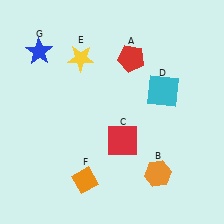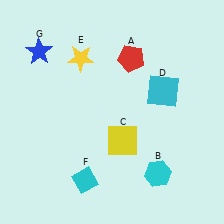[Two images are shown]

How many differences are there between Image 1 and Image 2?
There are 3 differences between the two images.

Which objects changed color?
B changed from orange to cyan. C changed from red to yellow. F changed from orange to cyan.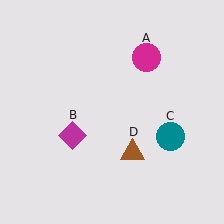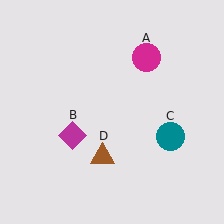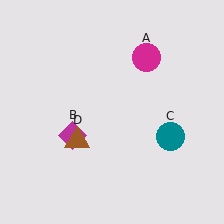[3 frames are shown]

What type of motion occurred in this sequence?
The brown triangle (object D) rotated clockwise around the center of the scene.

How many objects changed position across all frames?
1 object changed position: brown triangle (object D).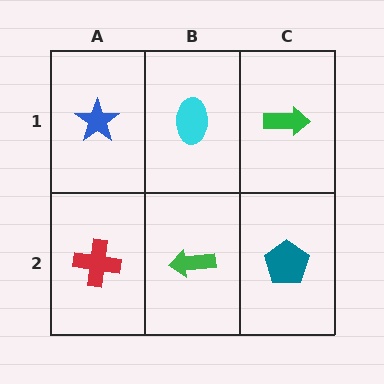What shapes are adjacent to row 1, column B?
A green arrow (row 2, column B), a blue star (row 1, column A), a green arrow (row 1, column C).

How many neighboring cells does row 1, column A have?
2.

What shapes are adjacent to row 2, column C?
A green arrow (row 1, column C), a green arrow (row 2, column B).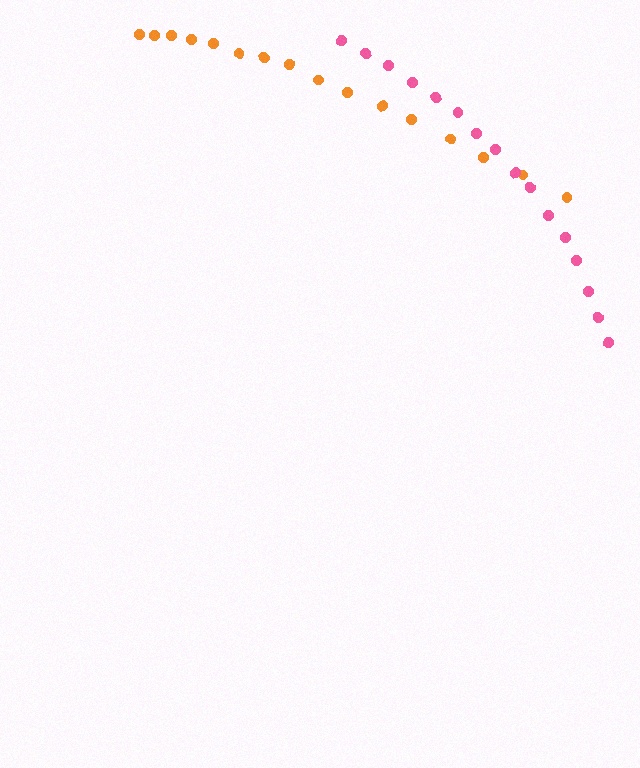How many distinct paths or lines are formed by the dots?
There are 2 distinct paths.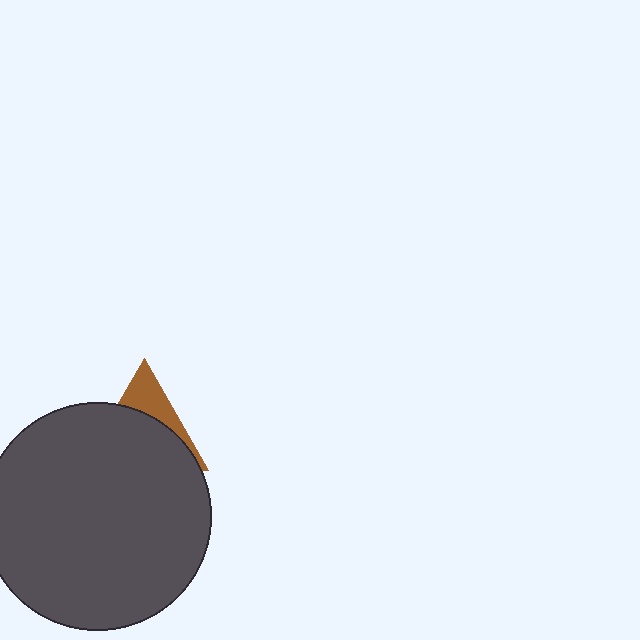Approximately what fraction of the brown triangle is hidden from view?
Roughly 70% of the brown triangle is hidden behind the dark gray circle.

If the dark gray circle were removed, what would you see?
You would see the complete brown triangle.